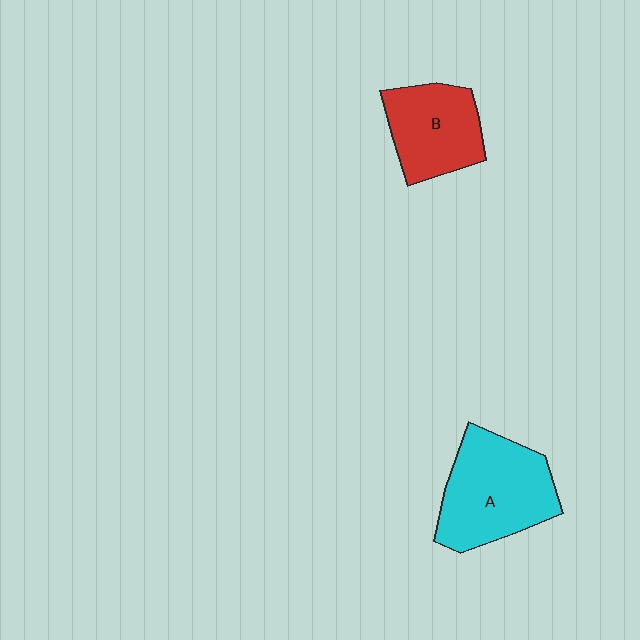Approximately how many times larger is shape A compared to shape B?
Approximately 1.4 times.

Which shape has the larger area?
Shape A (cyan).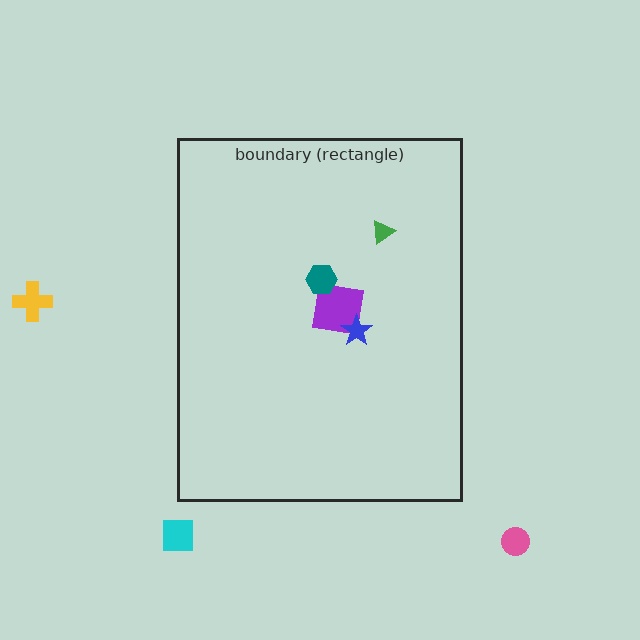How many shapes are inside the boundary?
4 inside, 3 outside.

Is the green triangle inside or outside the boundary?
Inside.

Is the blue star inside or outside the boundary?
Inside.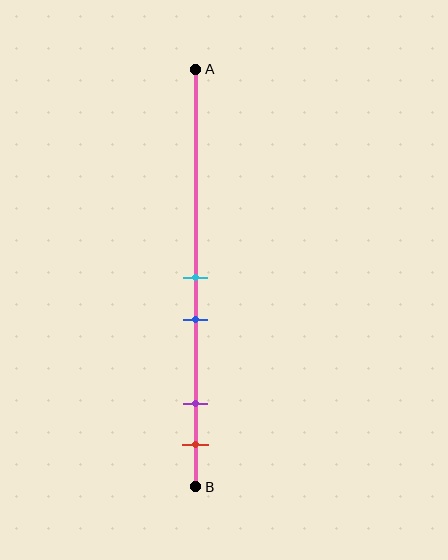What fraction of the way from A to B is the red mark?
The red mark is approximately 90% (0.9) of the way from A to B.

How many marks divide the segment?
There are 4 marks dividing the segment.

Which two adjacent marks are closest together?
The cyan and blue marks are the closest adjacent pair.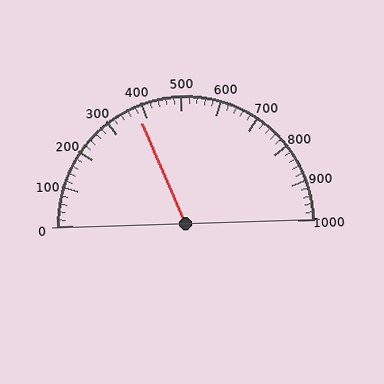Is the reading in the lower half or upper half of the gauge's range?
The reading is in the lower half of the range (0 to 1000).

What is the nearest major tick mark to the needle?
The nearest major tick mark is 400.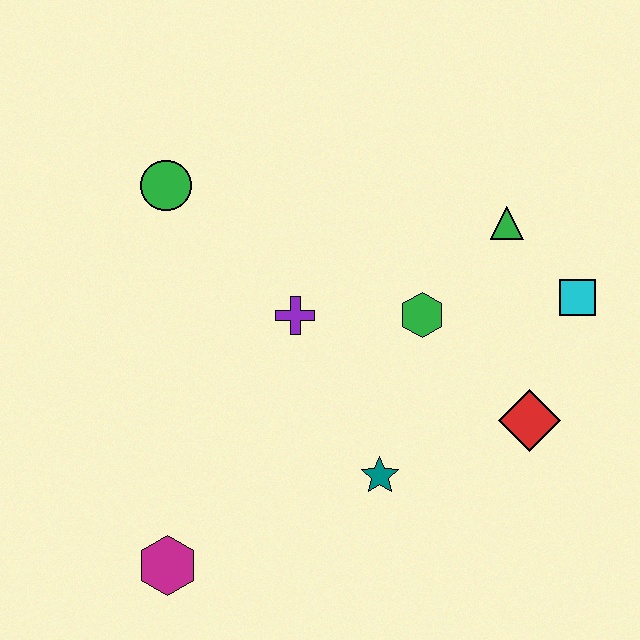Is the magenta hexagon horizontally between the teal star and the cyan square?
No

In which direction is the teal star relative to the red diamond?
The teal star is to the left of the red diamond.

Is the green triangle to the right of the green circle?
Yes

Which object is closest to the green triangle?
The cyan square is closest to the green triangle.